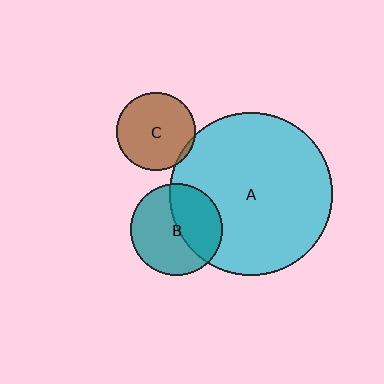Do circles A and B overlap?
Yes.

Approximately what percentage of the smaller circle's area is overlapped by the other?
Approximately 45%.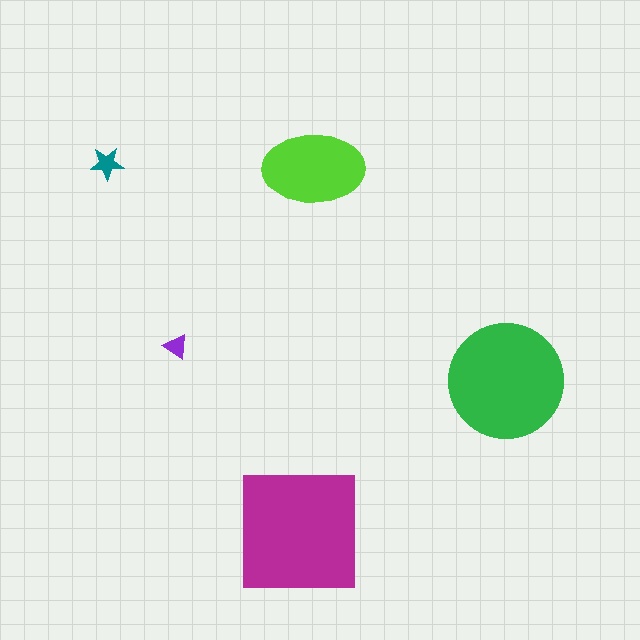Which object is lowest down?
The magenta square is bottommost.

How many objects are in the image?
There are 5 objects in the image.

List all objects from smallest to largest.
The purple triangle, the teal star, the lime ellipse, the green circle, the magenta square.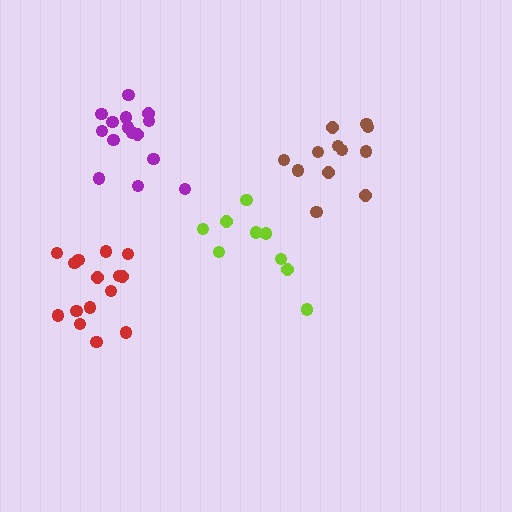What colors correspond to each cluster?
The clusters are colored: purple, brown, lime, red.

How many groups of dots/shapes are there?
There are 4 groups.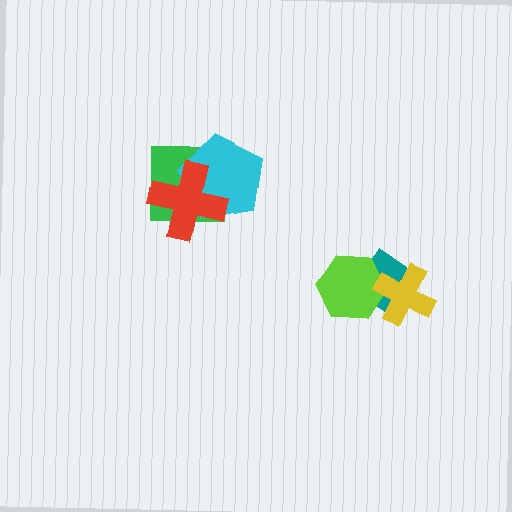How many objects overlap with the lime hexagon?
2 objects overlap with the lime hexagon.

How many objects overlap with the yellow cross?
2 objects overlap with the yellow cross.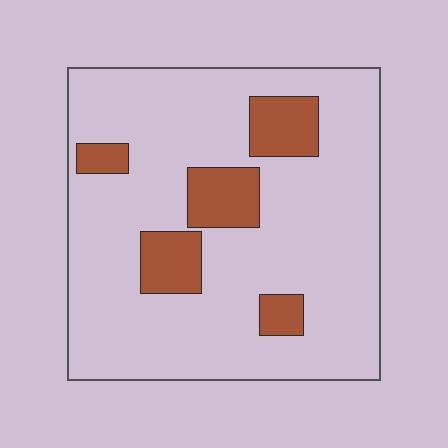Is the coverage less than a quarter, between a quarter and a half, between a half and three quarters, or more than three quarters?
Less than a quarter.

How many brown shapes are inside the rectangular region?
5.